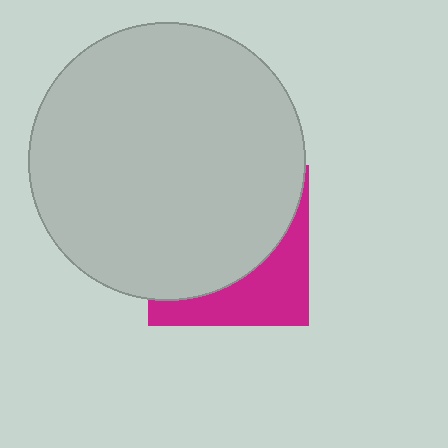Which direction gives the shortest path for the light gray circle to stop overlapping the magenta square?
Moving up gives the shortest separation.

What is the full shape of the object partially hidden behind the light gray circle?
The partially hidden object is a magenta square.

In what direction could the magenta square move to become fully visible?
The magenta square could move down. That would shift it out from behind the light gray circle entirely.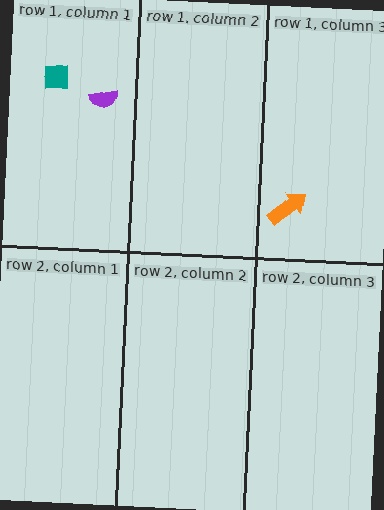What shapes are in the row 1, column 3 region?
The orange arrow.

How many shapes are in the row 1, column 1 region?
2.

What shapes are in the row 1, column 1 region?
The teal square, the purple semicircle.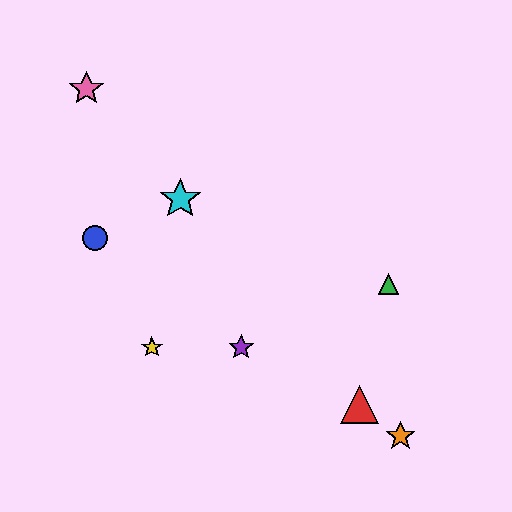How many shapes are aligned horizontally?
2 shapes (the yellow star, the purple star) are aligned horizontally.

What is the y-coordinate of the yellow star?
The yellow star is at y≈347.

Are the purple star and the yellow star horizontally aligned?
Yes, both are at y≈347.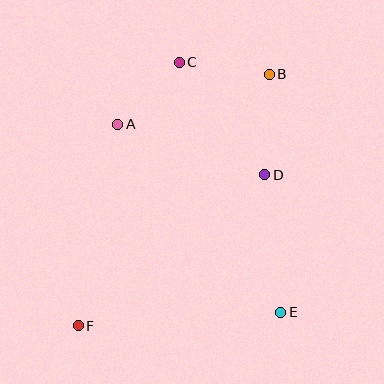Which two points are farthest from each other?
Points B and F are farthest from each other.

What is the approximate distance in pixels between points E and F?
The distance between E and F is approximately 203 pixels.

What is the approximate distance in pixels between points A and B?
The distance between A and B is approximately 159 pixels.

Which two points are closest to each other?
Points A and C are closest to each other.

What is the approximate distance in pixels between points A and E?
The distance between A and E is approximately 248 pixels.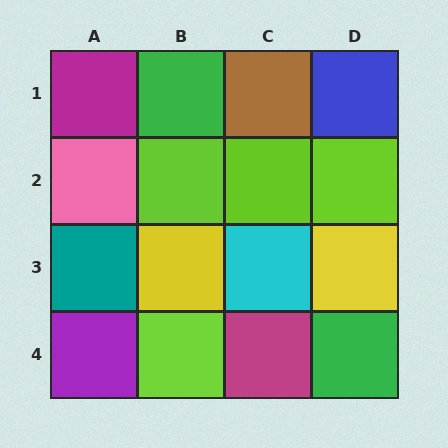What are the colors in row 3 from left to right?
Teal, yellow, cyan, yellow.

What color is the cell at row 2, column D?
Lime.